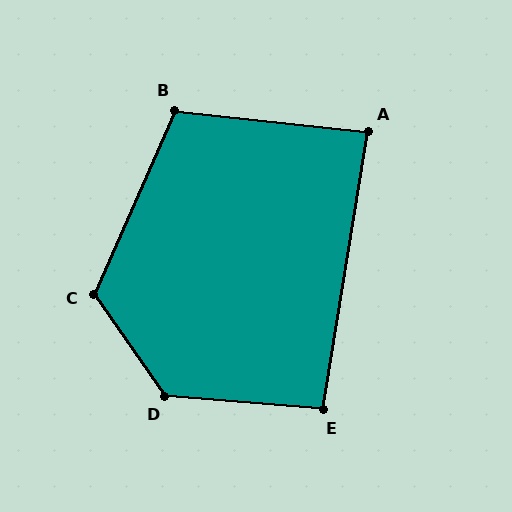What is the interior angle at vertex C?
Approximately 121 degrees (obtuse).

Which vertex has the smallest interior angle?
A, at approximately 87 degrees.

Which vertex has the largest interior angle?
D, at approximately 130 degrees.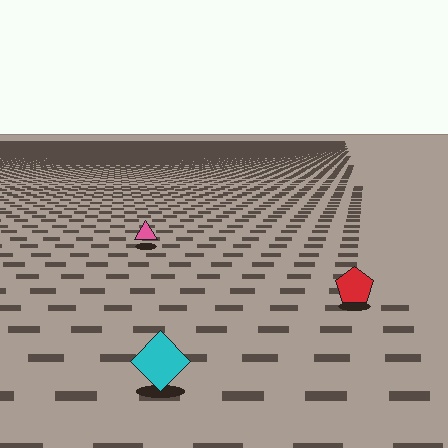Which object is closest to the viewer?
The cyan diamond is closest. The texture marks near it are larger and more spread out.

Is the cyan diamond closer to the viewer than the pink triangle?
Yes. The cyan diamond is closer — you can tell from the texture gradient: the ground texture is coarser near it.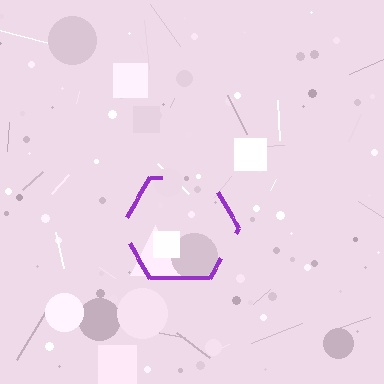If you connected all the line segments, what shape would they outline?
They would outline a hexagon.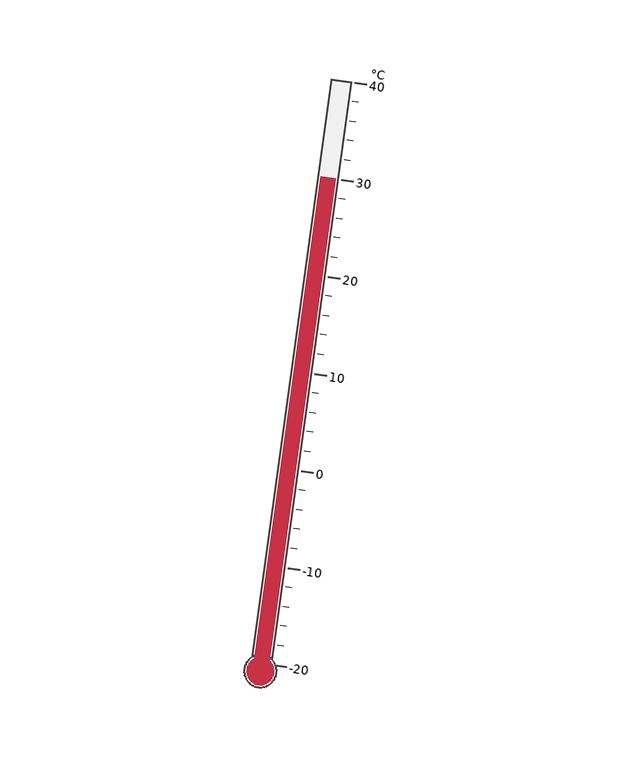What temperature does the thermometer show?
The thermometer shows approximately 30°C.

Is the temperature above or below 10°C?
The temperature is above 10°C.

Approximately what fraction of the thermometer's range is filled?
The thermometer is filled to approximately 85% of its range.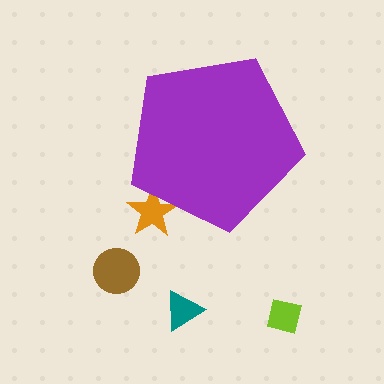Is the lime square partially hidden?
No, the lime square is fully visible.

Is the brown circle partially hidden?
No, the brown circle is fully visible.